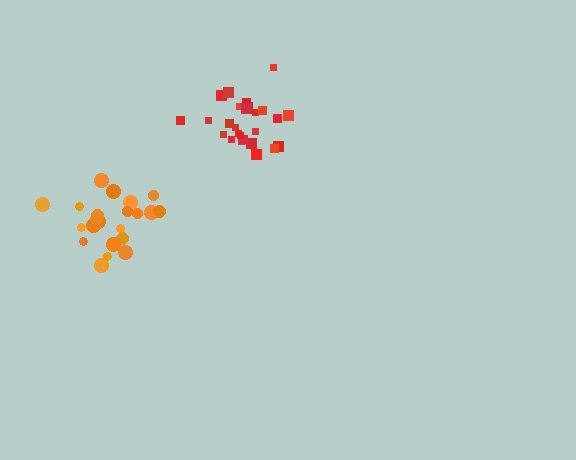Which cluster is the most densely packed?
Red.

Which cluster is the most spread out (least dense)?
Orange.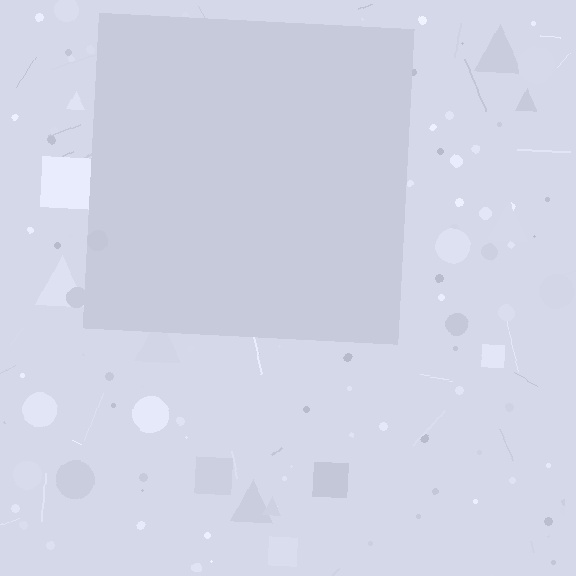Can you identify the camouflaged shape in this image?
The camouflaged shape is a square.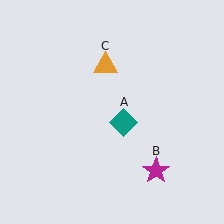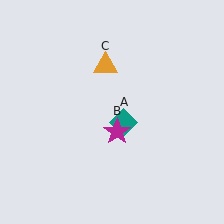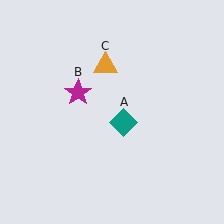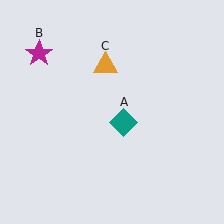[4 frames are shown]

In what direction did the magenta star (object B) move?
The magenta star (object B) moved up and to the left.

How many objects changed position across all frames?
1 object changed position: magenta star (object B).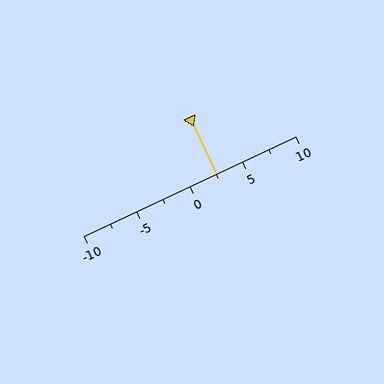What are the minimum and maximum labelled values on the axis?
The axis runs from -10 to 10.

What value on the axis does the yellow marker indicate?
The marker indicates approximately 2.5.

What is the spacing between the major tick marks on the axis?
The major ticks are spaced 5 apart.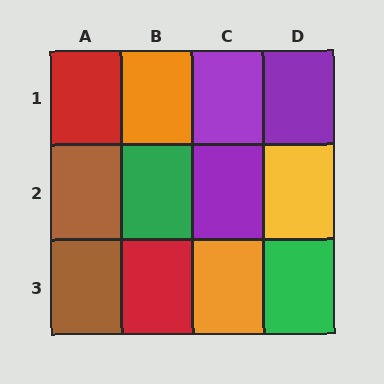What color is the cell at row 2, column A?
Brown.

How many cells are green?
2 cells are green.